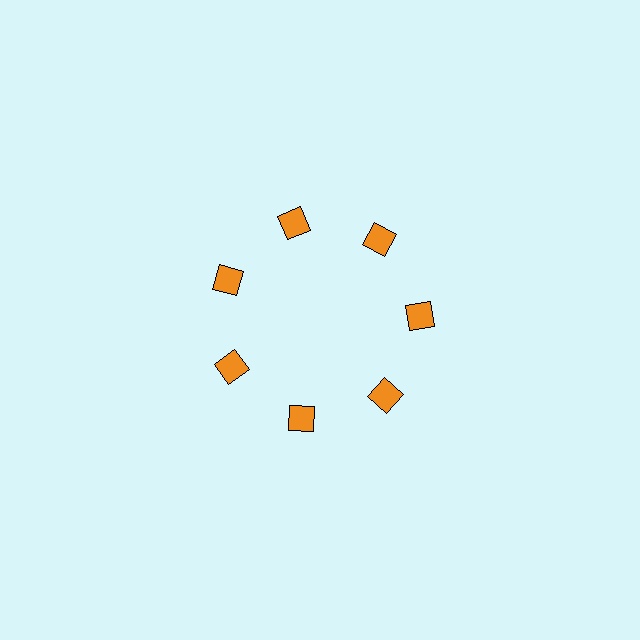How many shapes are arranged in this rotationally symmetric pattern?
There are 7 shapes, arranged in 7 groups of 1.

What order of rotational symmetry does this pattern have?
This pattern has 7-fold rotational symmetry.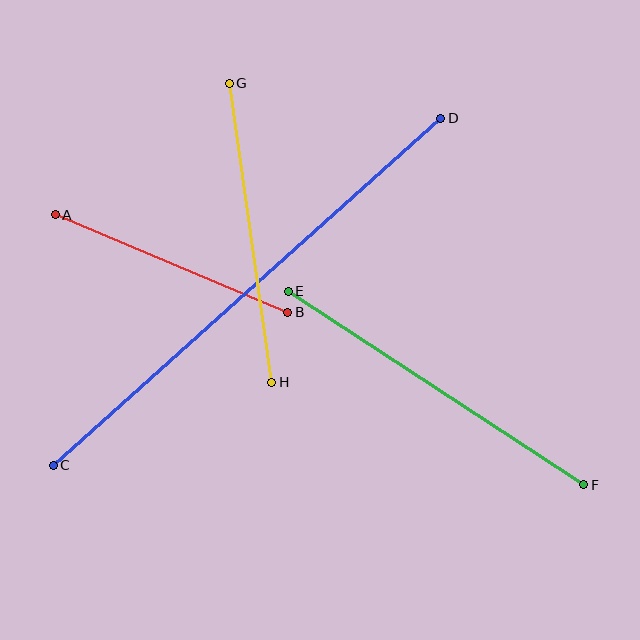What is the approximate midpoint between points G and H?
The midpoint is at approximately (251, 233) pixels.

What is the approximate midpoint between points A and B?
The midpoint is at approximately (172, 264) pixels.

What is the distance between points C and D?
The distance is approximately 520 pixels.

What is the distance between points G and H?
The distance is approximately 302 pixels.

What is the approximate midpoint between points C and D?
The midpoint is at approximately (247, 292) pixels.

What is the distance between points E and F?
The distance is approximately 354 pixels.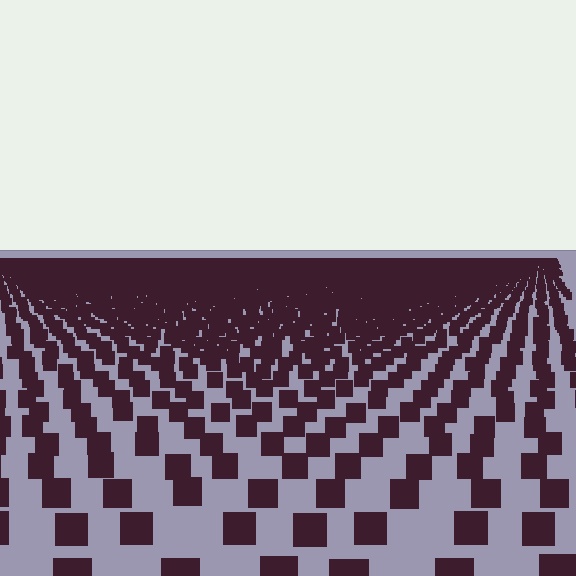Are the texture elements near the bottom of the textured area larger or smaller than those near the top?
Larger. Near the bottom, elements are closer to the viewer and appear at a bigger on-screen size.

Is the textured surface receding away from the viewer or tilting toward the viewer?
The surface is receding away from the viewer. Texture elements get smaller and denser toward the top.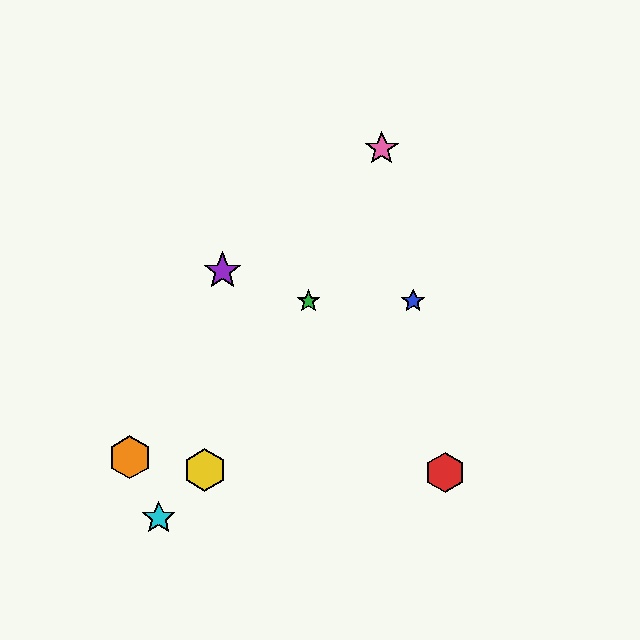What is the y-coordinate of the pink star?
The pink star is at y≈149.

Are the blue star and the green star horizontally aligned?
Yes, both are at y≈301.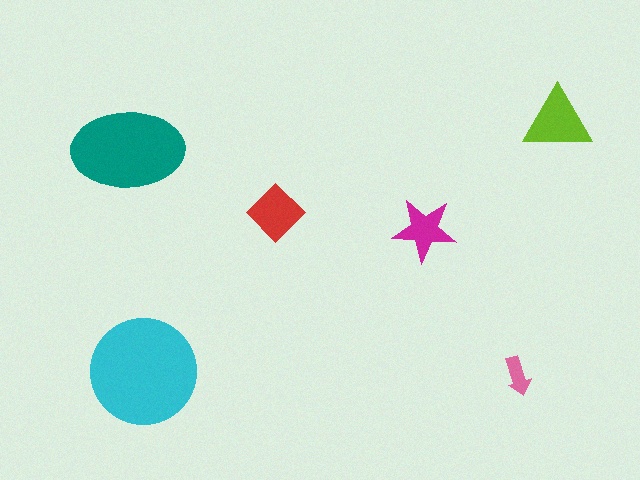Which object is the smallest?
The pink arrow.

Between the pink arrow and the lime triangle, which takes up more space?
The lime triangle.